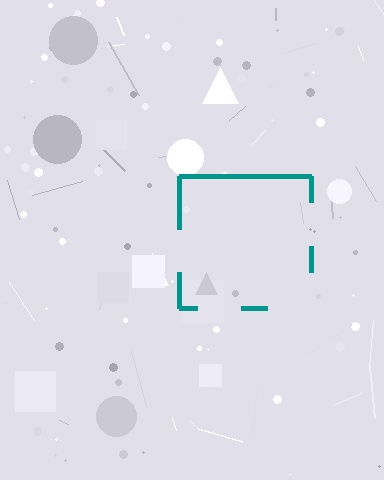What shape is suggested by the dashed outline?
The dashed outline suggests a square.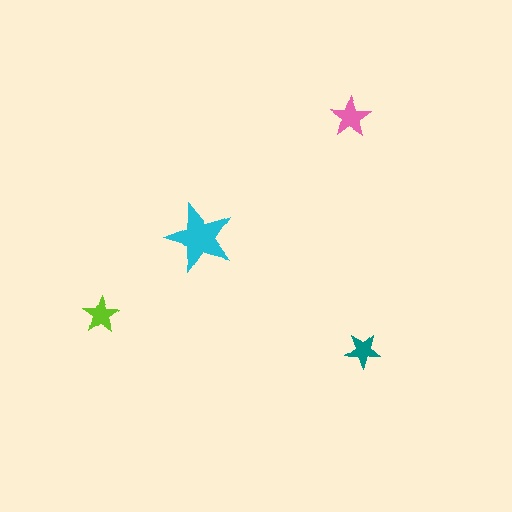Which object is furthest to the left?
The lime star is leftmost.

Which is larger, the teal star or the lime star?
The lime one.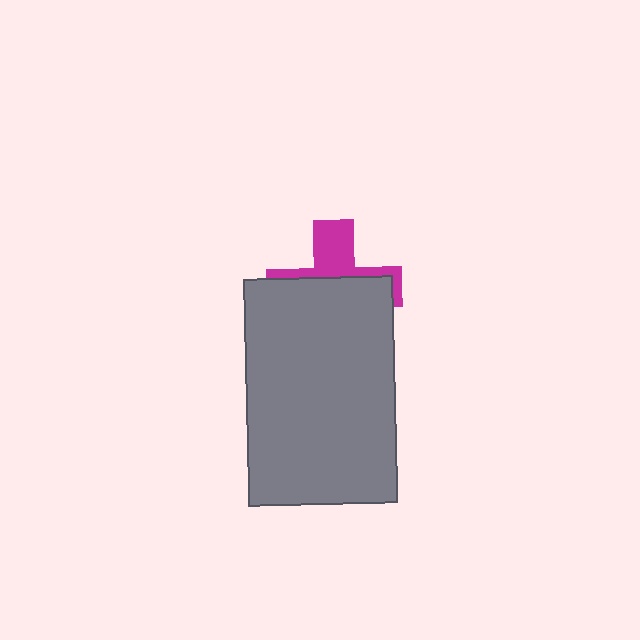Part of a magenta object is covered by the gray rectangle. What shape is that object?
It is a cross.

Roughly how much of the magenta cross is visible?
A small part of it is visible (roughly 38%).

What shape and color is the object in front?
The object in front is a gray rectangle.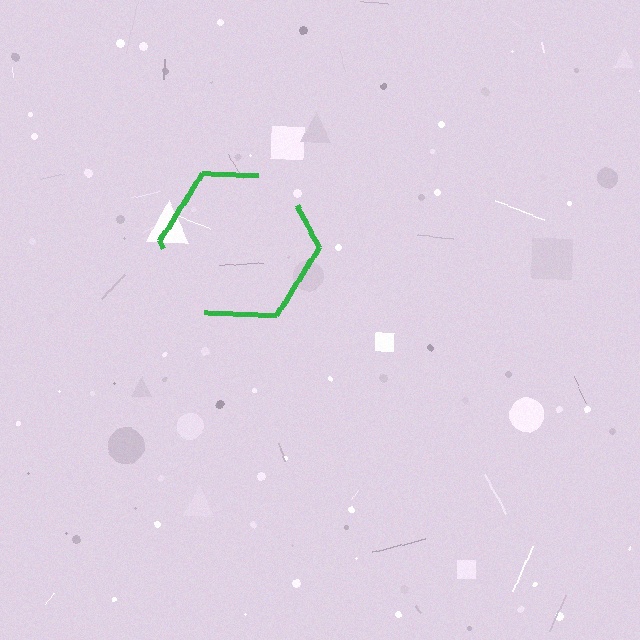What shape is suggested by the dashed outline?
The dashed outline suggests a hexagon.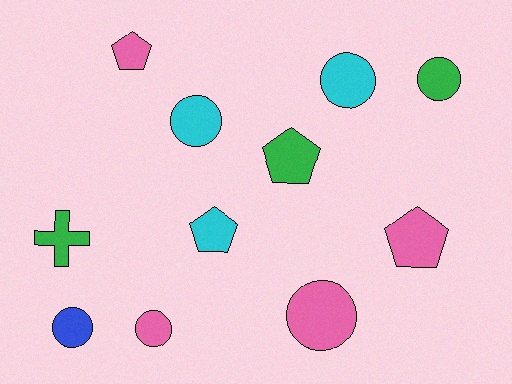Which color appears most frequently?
Pink, with 4 objects.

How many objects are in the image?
There are 11 objects.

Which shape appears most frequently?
Circle, with 6 objects.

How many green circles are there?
There is 1 green circle.